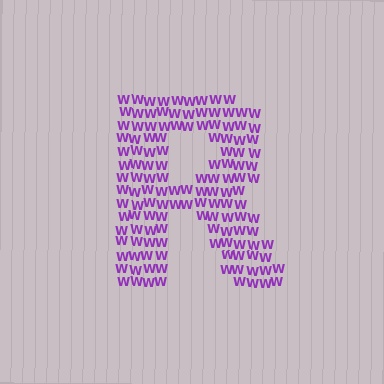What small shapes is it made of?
It is made of small letter W's.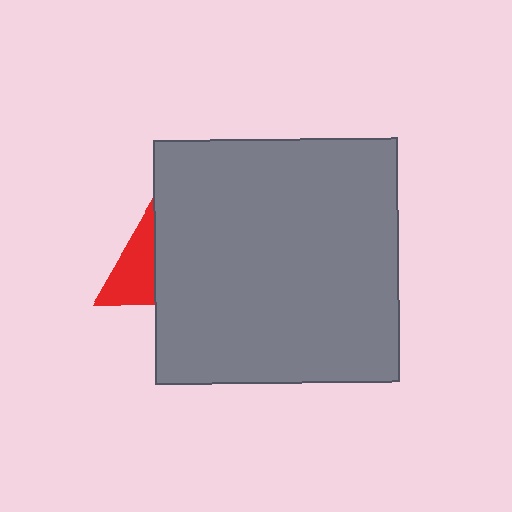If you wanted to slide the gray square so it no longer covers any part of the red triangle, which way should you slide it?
Slide it right — that is the most direct way to separate the two shapes.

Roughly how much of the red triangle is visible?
About half of it is visible (roughly 47%).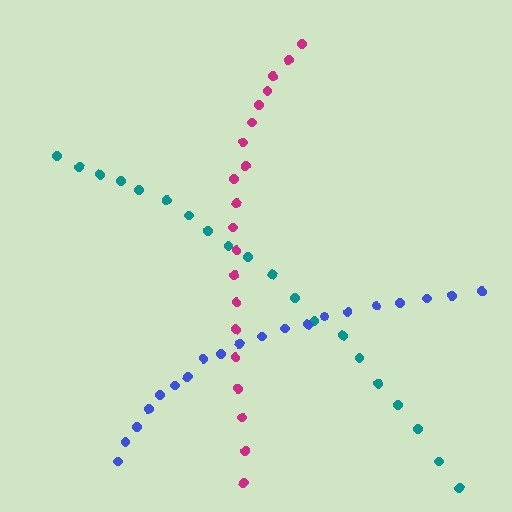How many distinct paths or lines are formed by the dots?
There are 3 distinct paths.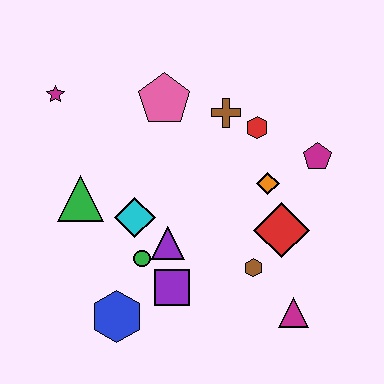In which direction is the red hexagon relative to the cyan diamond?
The red hexagon is to the right of the cyan diamond.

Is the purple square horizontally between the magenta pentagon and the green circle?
Yes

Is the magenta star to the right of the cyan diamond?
No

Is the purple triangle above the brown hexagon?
Yes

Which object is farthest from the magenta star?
The magenta triangle is farthest from the magenta star.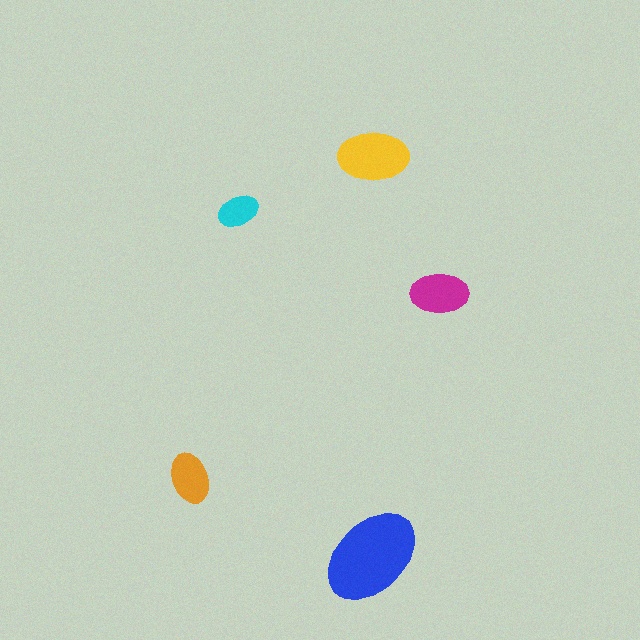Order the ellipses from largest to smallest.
the blue one, the yellow one, the magenta one, the orange one, the cyan one.